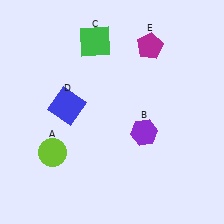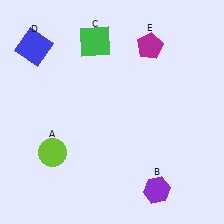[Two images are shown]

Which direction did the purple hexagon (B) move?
The purple hexagon (B) moved down.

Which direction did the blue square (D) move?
The blue square (D) moved up.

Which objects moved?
The objects that moved are: the purple hexagon (B), the blue square (D).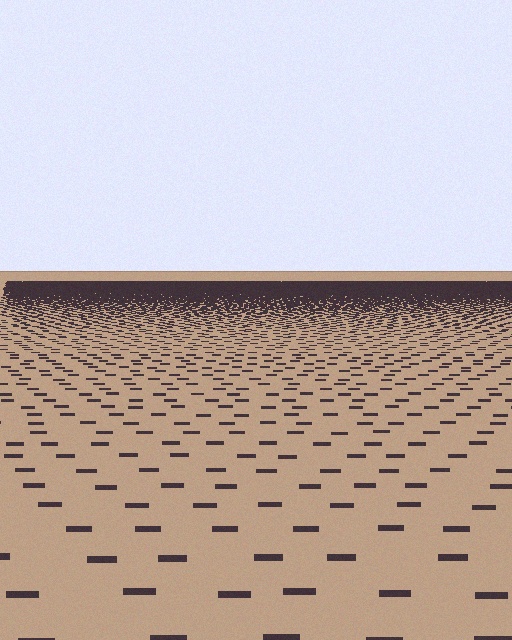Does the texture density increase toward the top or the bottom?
Density increases toward the top.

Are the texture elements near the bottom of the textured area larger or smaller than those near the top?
Larger. Near the bottom, elements are closer to the viewer and appear at a bigger on-screen size.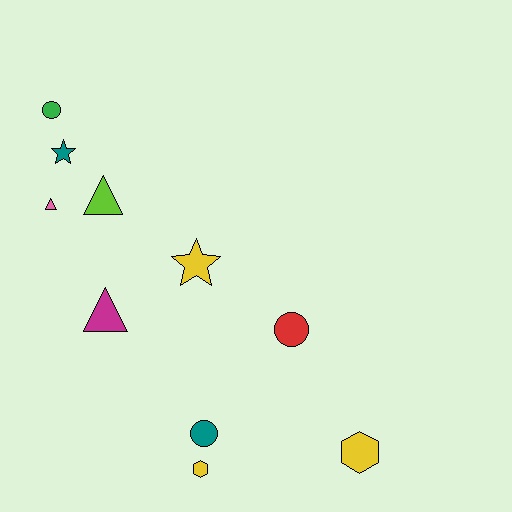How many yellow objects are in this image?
There are 3 yellow objects.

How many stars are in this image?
There are 2 stars.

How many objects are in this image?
There are 10 objects.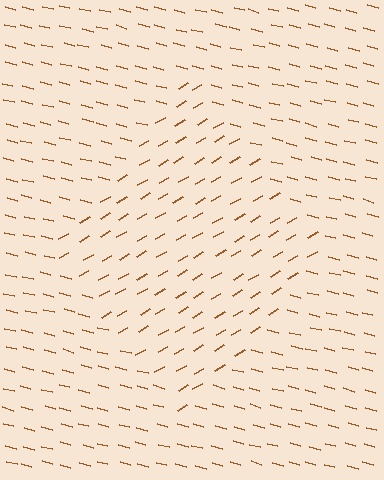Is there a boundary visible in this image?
Yes, there is a texture boundary formed by a change in line orientation.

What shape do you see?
I see a diamond.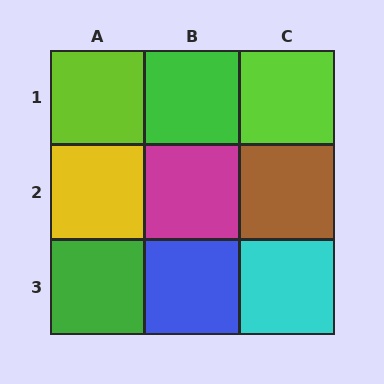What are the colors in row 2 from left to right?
Yellow, magenta, brown.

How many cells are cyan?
1 cell is cyan.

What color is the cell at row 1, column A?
Lime.